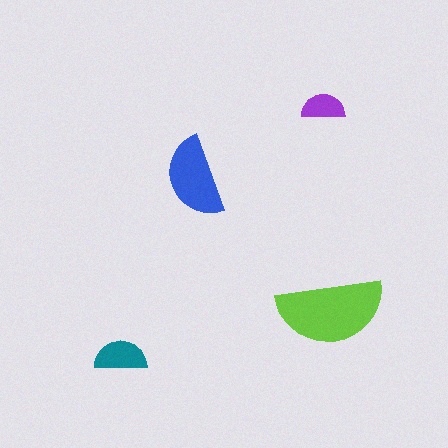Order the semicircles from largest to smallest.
the lime one, the blue one, the teal one, the purple one.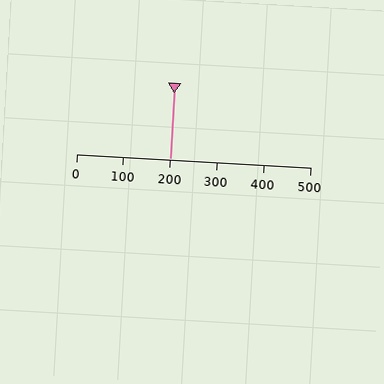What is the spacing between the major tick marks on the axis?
The major ticks are spaced 100 apart.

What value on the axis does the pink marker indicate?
The marker indicates approximately 200.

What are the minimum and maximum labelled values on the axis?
The axis runs from 0 to 500.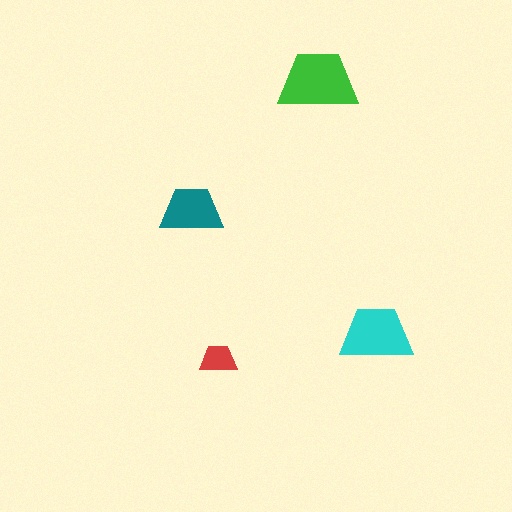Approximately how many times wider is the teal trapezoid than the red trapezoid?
About 1.5 times wider.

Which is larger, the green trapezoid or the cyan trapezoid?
The green one.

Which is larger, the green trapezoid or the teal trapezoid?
The green one.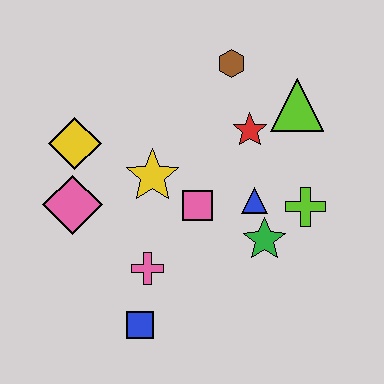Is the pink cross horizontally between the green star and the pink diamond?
Yes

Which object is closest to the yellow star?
The pink square is closest to the yellow star.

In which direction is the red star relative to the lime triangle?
The red star is to the left of the lime triangle.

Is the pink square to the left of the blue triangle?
Yes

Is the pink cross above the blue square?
Yes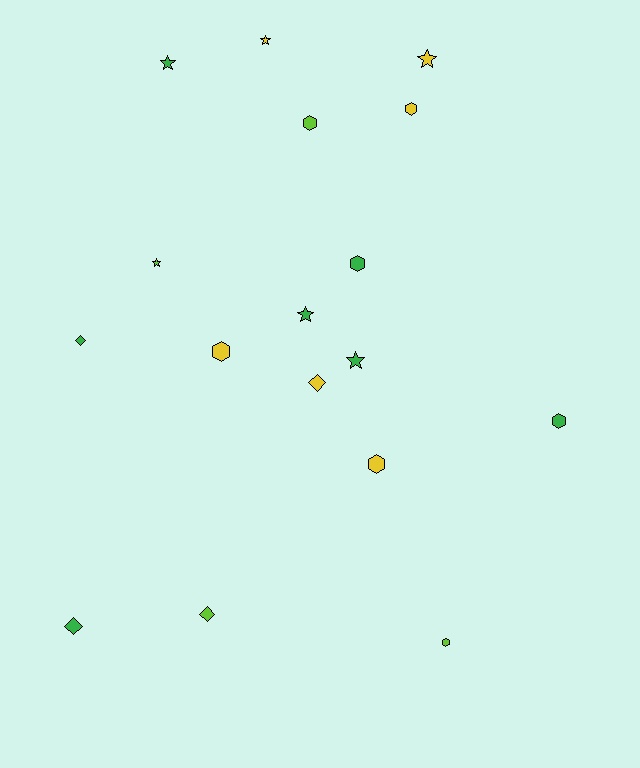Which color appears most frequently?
Green, with 7 objects.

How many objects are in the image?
There are 17 objects.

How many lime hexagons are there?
There are 2 lime hexagons.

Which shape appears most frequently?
Hexagon, with 7 objects.